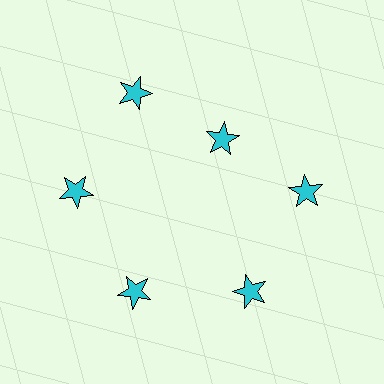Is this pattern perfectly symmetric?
No. The 6 cyan stars are arranged in a ring, but one element near the 1 o'clock position is pulled inward toward the center, breaking the 6-fold rotational symmetry.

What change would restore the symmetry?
The symmetry would be restored by moving it outward, back onto the ring so that all 6 stars sit at equal angles and equal distance from the center.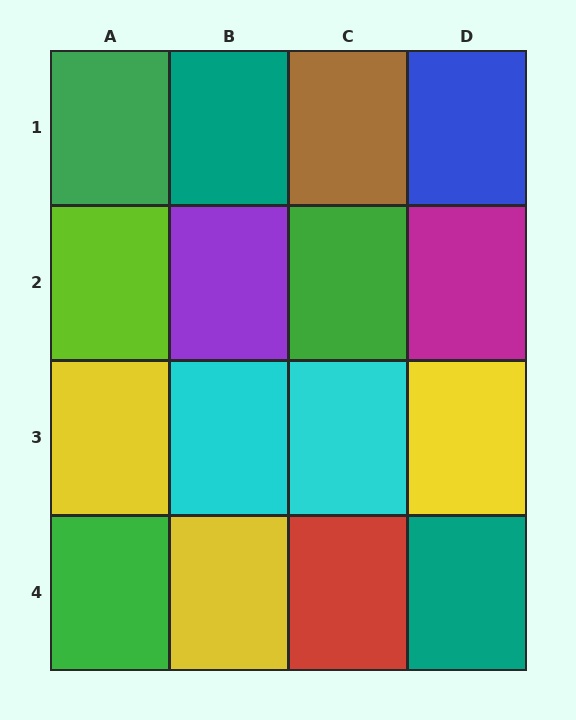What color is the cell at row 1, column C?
Brown.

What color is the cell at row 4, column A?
Green.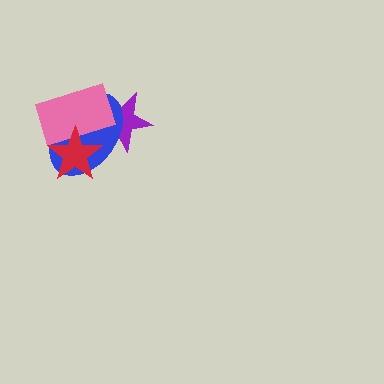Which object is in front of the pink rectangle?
The red star is in front of the pink rectangle.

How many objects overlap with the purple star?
2 objects overlap with the purple star.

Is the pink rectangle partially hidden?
Yes, it is partially covered by another shape.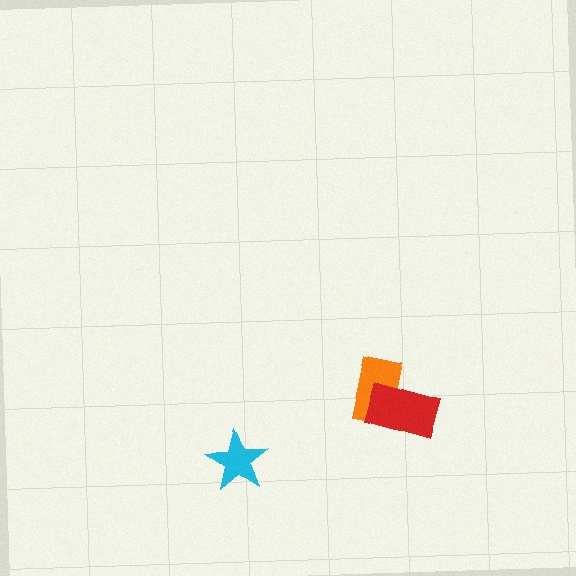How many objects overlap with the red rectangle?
1 object overlaps with the red rectangle.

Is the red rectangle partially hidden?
No, no other shape covers it.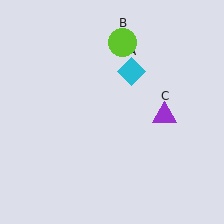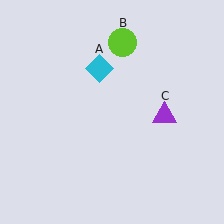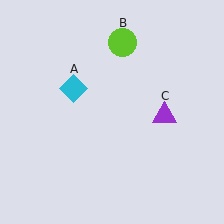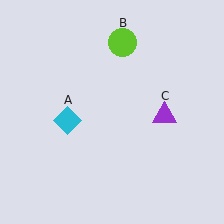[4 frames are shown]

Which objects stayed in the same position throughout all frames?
Lime circle (object B) and purple triangle (object C) remained stationary.